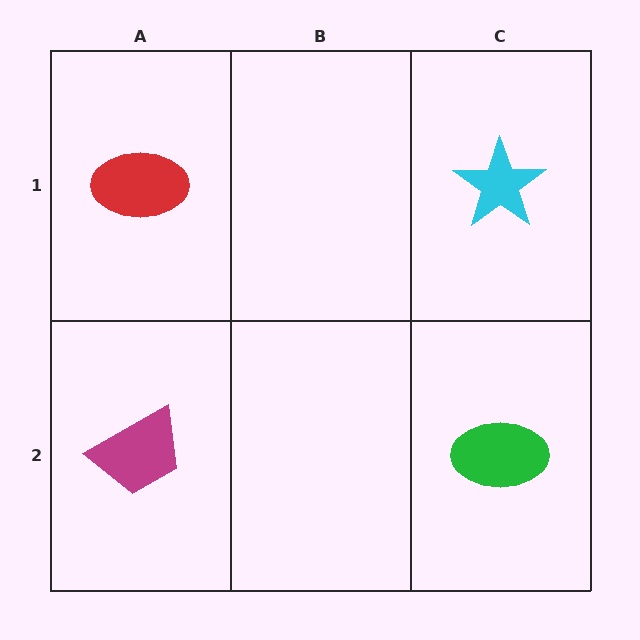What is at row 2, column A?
A magenta trapezoid.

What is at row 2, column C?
A green ellipse.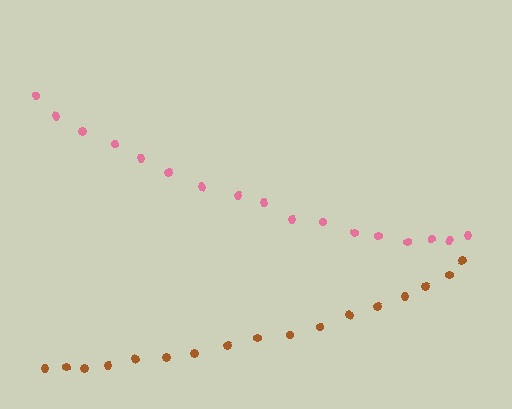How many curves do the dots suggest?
There are 2 distinct paths.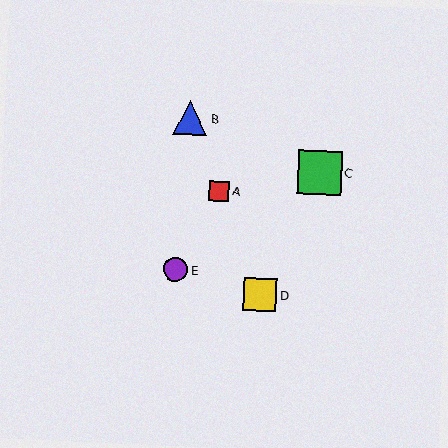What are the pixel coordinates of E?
Object E is at (176, 270).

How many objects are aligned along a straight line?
3 objects (A, B, D) are aligned along a straight line.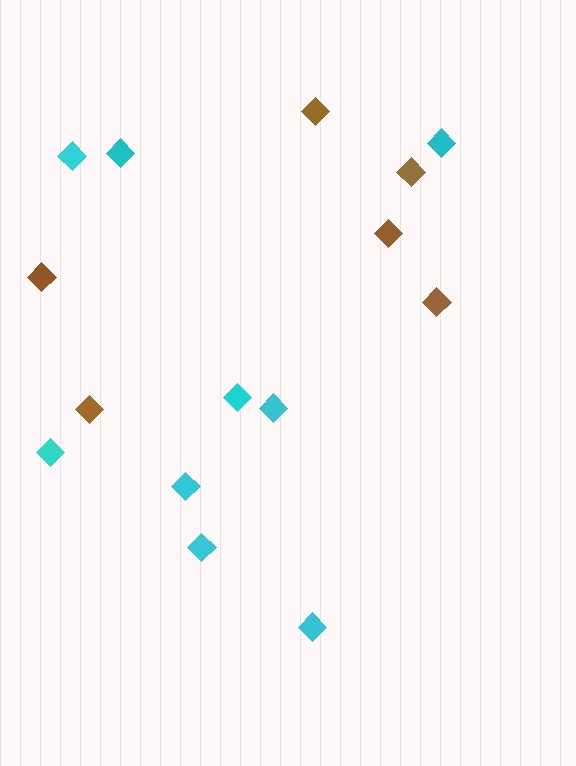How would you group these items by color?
There are 2 groups: one group of cyan diamonds (9) and one group of brown diamonds (6).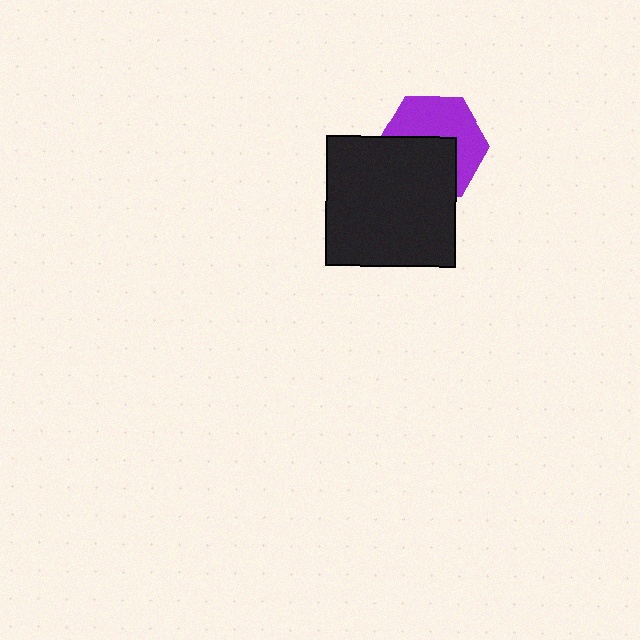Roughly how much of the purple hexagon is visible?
About half of it is visible (roughly 52%).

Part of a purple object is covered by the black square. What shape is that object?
It is a hexagon.